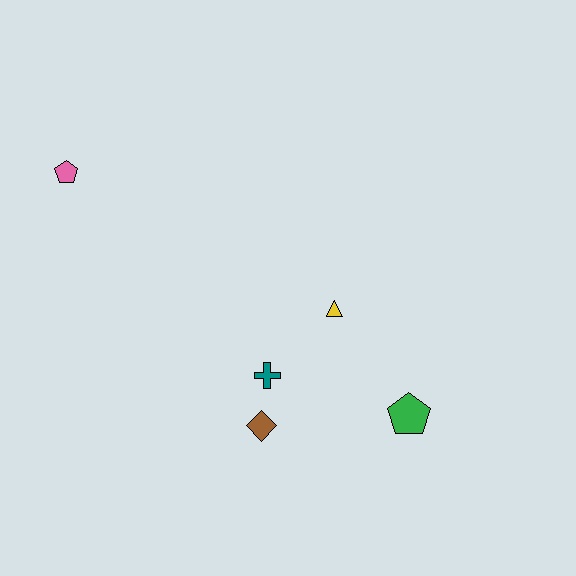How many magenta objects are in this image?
There are no magenta objects.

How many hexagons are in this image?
There are no hexagons.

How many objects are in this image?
There are 5 objects.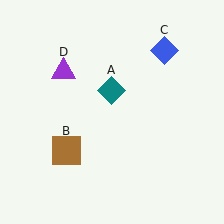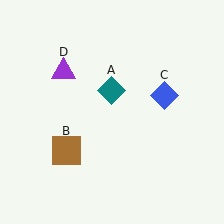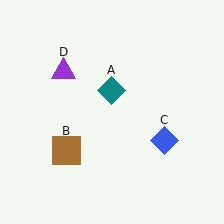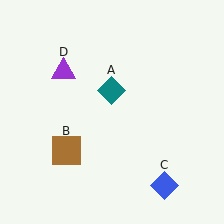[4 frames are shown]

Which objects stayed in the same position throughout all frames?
Teal diamond (object A) and brown square (object B) and purple triangle (object D) remained stationary.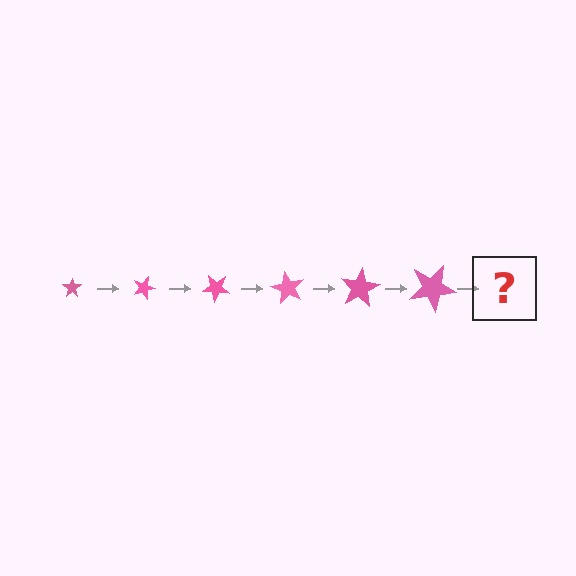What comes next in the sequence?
The next element should be a star, larger than the previous one and rotated 120 degrees from the start.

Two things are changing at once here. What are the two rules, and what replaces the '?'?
The two rules are that the star grows larger each step and it rotates 20 degrees each step. The '?' should be a star, larger than the previous one and rotated 120 degrees from the start.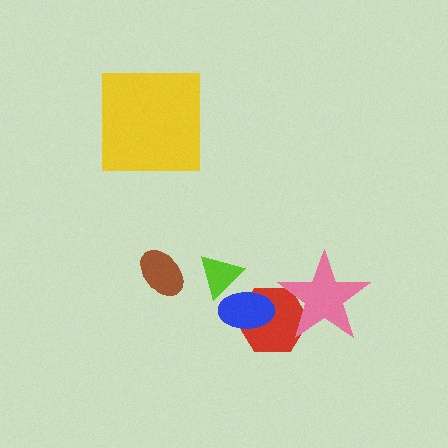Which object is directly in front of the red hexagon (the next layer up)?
The blue ellipse is directly in front of the red hexagon.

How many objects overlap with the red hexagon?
2 objects overlap with the red hexagon.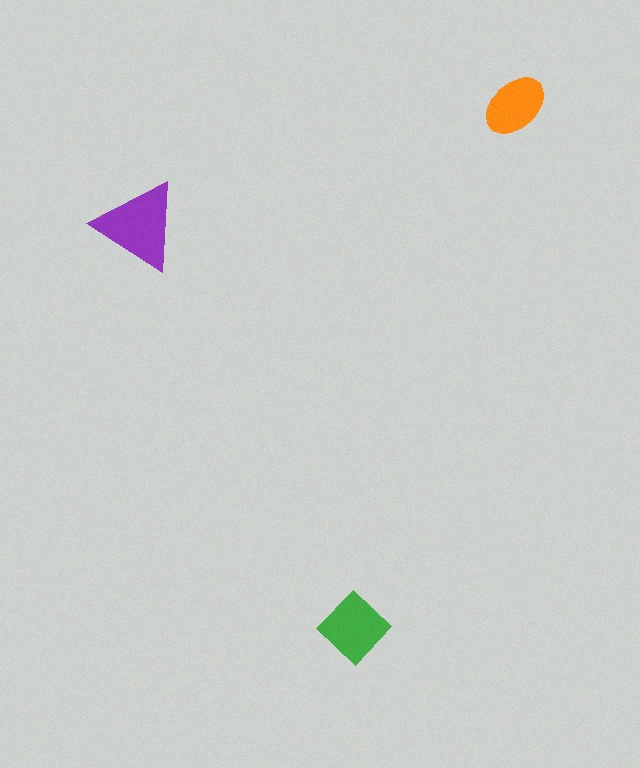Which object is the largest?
The purple triangle.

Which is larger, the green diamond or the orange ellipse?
The green diamond.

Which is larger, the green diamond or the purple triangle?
The purple triangle.